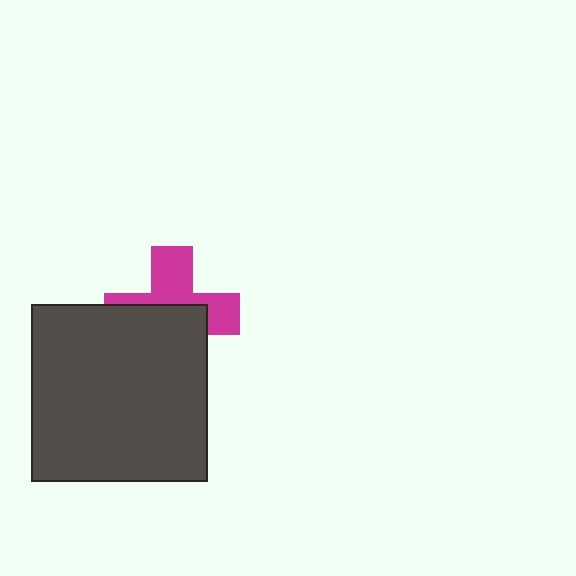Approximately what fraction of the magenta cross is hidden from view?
Roughly 54% of the magenta cross is hidden behind the dark gray square.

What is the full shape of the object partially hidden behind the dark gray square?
The partially hidden object is a magenta cross.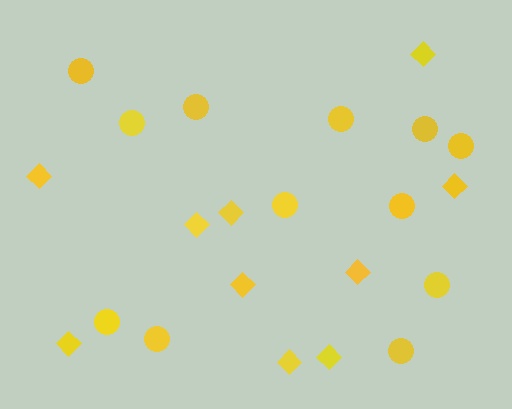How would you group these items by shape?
There are 2 groups: one group of diamonds (10) and one group of circles (12).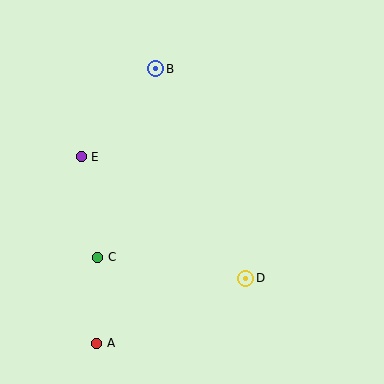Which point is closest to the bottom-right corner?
Point D is closest to the bottom-right corner.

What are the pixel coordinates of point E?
Point E is at (81, 157).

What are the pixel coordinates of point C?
Point C is at (98, 257).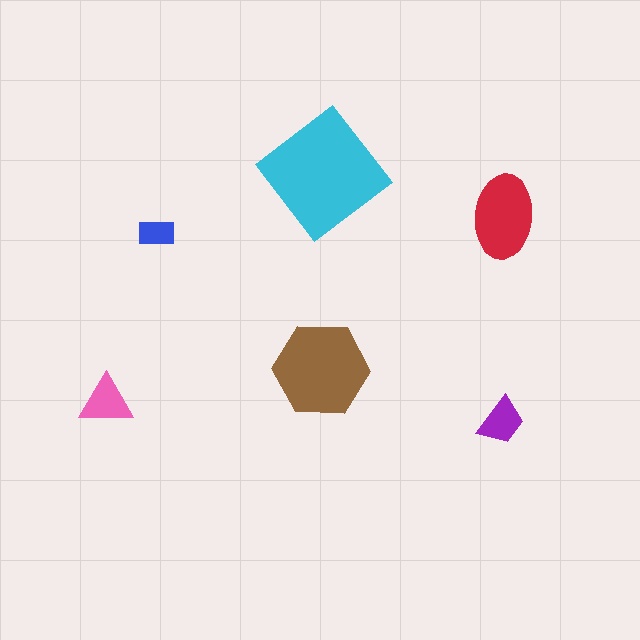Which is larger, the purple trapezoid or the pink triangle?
The pink triangle.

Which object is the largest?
The cyan diamond.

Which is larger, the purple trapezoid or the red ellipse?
The red ellipse.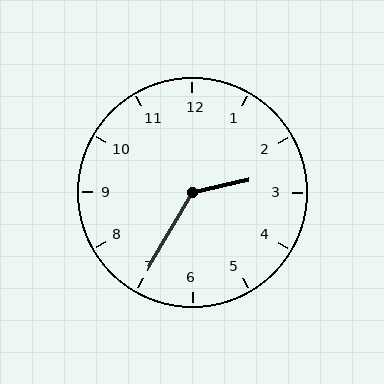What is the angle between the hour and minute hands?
Approximately 132 degrees.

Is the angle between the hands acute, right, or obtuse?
It is obtuse.